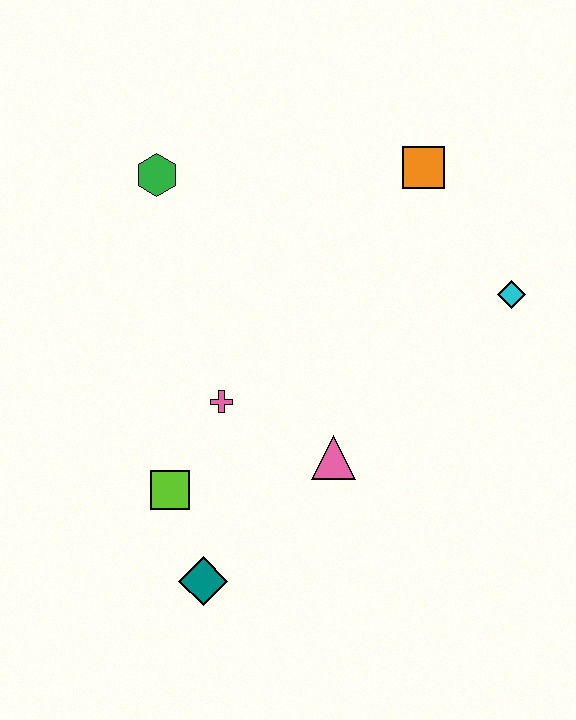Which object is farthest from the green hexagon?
The teal diamond is farthest from the green hexagon.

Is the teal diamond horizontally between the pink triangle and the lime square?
Yes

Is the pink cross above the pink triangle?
Yes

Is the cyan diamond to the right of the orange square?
Yes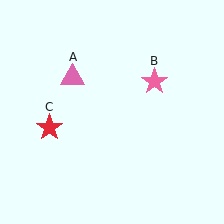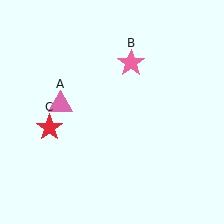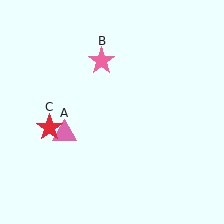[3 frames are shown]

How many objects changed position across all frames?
2 objects changed position: pink triangle (object A), pink star (object B).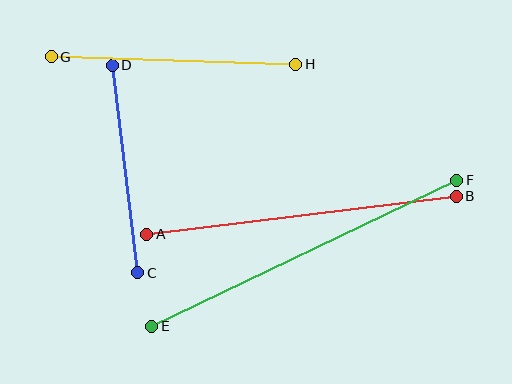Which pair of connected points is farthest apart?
Points E and F are farthest apart.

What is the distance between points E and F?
The distance is approximately 338 pixels.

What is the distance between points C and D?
The distance is approximately 209 pixels.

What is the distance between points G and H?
The distance is approximately 245 pixels.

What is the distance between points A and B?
The distance is approximately 312 pixels.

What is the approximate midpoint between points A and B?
The midpoint is at approximately (302, 215) pixels.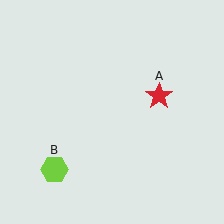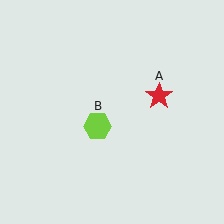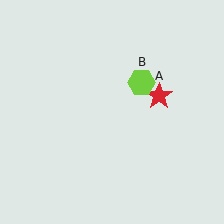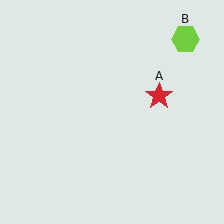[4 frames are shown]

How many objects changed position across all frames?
1 object changed position: lime hexagon (object B).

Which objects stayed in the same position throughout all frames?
Red star (object A) remained stationary.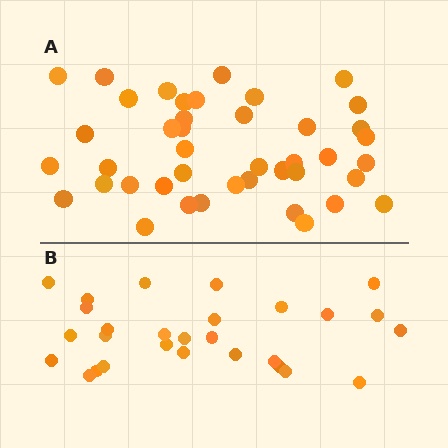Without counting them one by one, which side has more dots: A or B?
Region A (the top region) has more dots.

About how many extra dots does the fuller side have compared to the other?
Region A has approximately 15 more dots than region B.